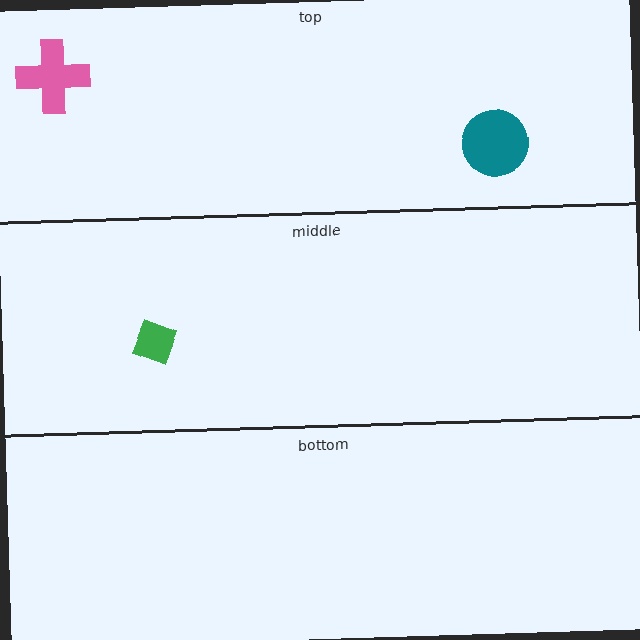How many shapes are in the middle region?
1.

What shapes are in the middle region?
The green diamond.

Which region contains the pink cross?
The top region.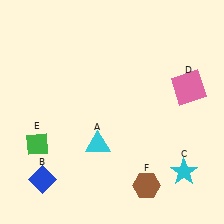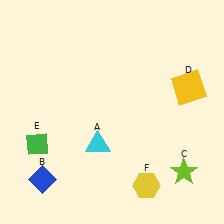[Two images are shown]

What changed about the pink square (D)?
In Image 1, D is pink. In Image 2, it changed to yellow.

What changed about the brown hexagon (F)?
In Image 1, F is brown. In Image 2, it changed to yellow.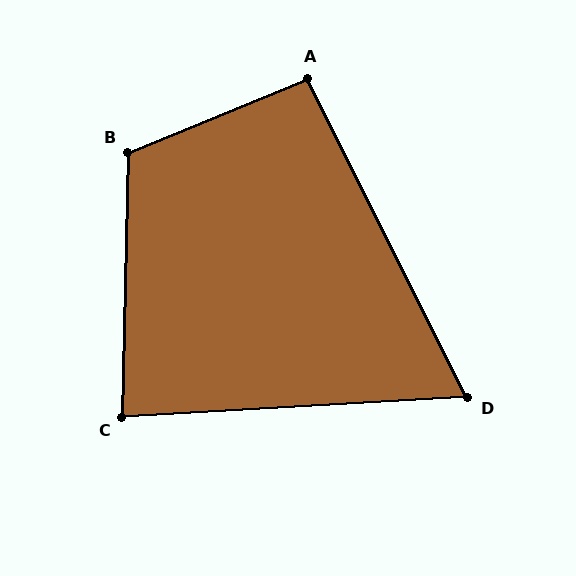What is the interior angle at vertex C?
Approximately 86 degrees (approximately right).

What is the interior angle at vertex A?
Approximately 94 degrees (approximately right).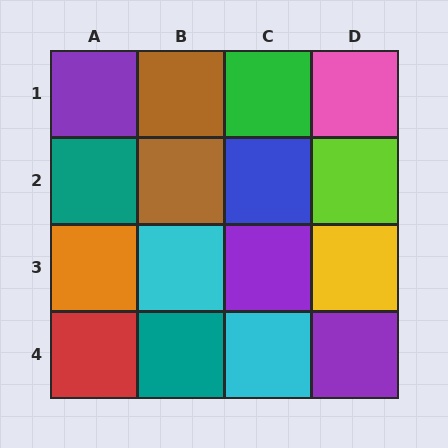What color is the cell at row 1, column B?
Brown.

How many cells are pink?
1 cell is pink.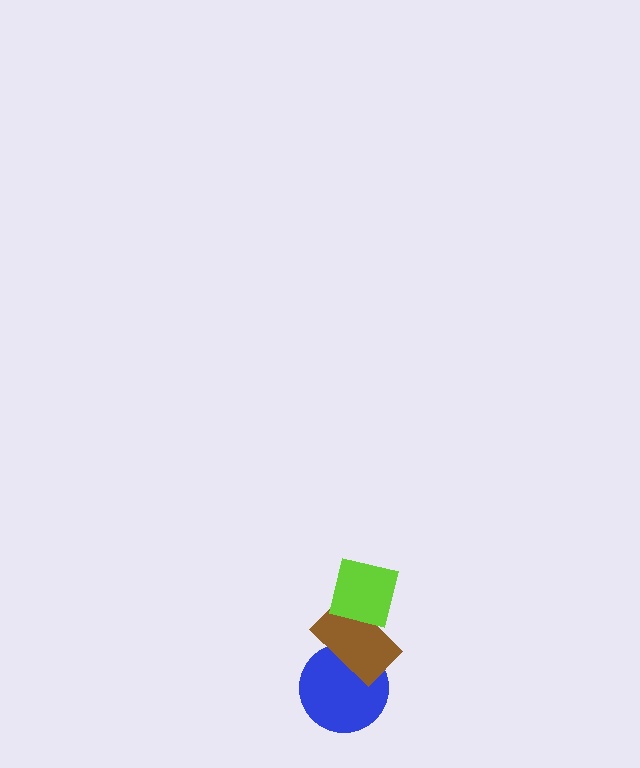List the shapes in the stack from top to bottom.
From top to bottom: the lime square, the brown rectangle, the blue circle.